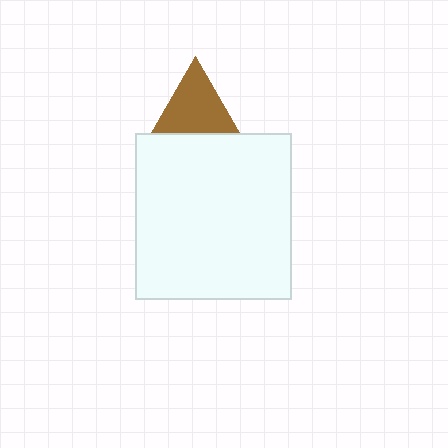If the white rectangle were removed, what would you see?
You would see the complete brown triangle.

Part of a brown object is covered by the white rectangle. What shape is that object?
It is a triangle.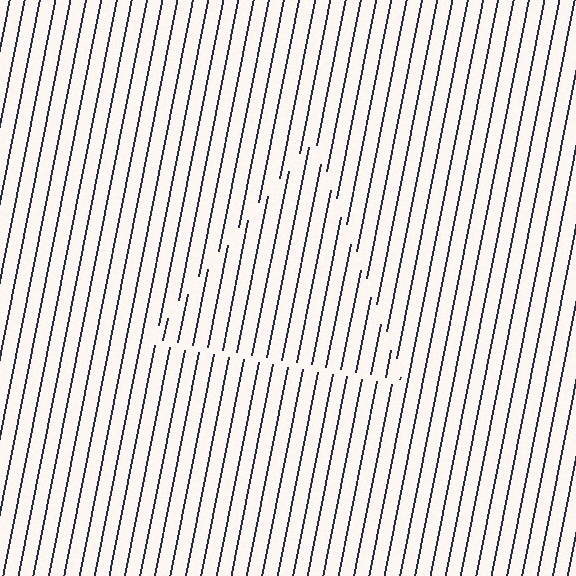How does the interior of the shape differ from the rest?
The interior of the shape contains the same grating, shifted by half a period — the contour is defined by the phase discontinuity where line-ends from the inner and outer gratings abut.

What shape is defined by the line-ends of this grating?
An illusory triangle. The interior of the shape contains the same grating, shifted by half a period — the contour is defined by the phase discontinuity where line-ends from the inner and outer gratings abut.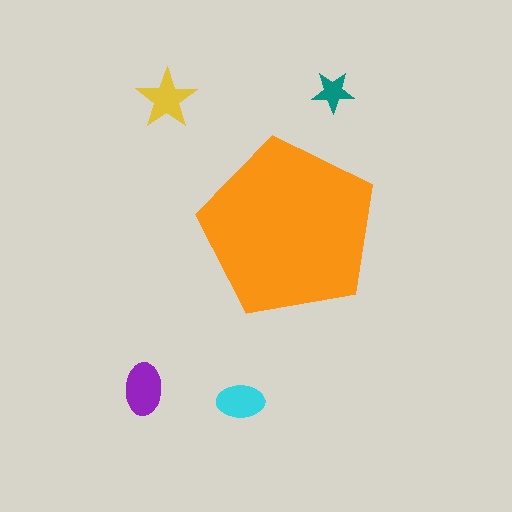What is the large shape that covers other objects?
An orange pentagon.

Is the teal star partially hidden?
No, the teal star is fully visible.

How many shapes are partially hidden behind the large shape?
0 shapes are partially hidden.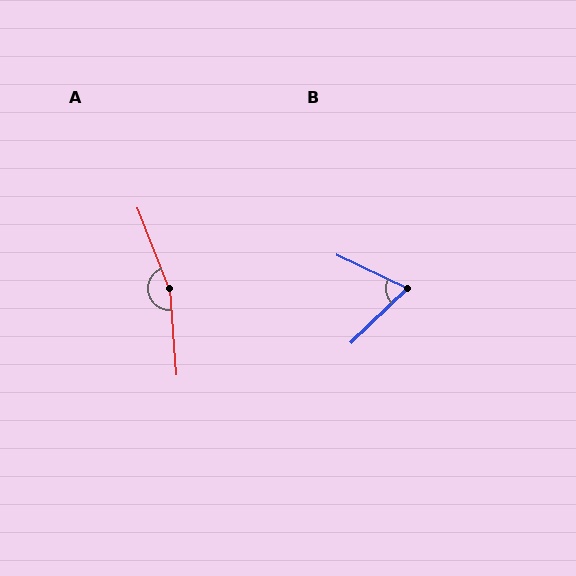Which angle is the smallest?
B, at approximately 69 degrees.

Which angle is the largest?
A, at approximately 163 degrees.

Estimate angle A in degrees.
Approximately 163 degrees.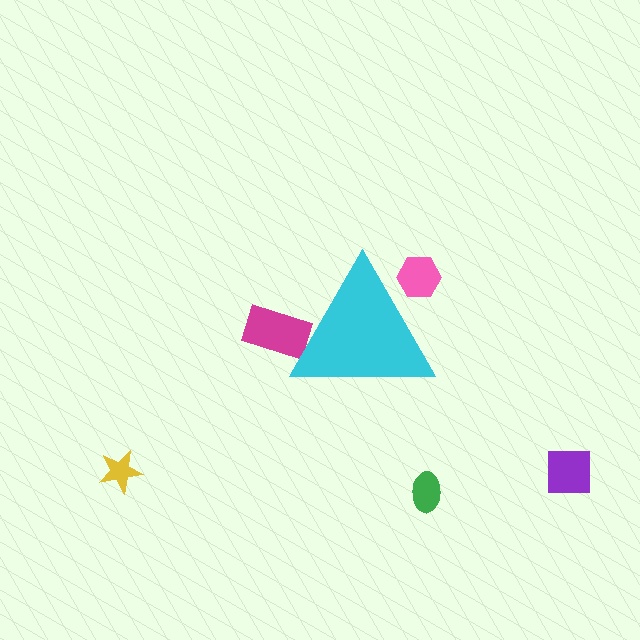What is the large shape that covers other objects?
A cyan triangle.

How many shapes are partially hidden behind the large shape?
2 shapes are partially hidden.